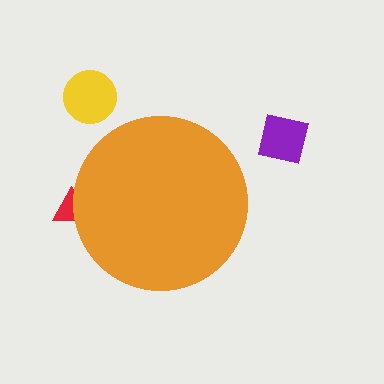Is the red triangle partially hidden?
Yes, the red triangle is partially hidden behind the orange circle.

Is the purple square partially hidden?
No, the purple square is fully visible.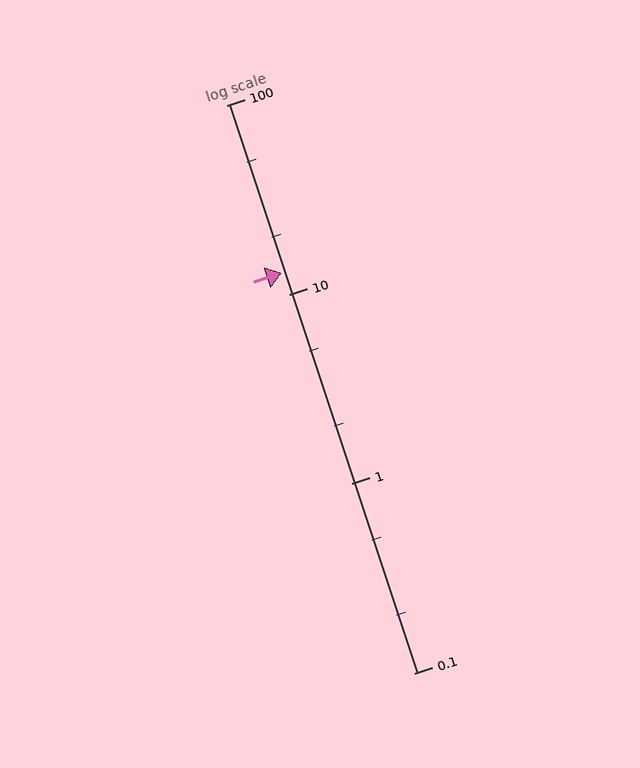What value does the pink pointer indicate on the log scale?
The pointer indicates approximately 13.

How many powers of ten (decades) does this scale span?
The scale spans 3 decades, from 0.1 to 100.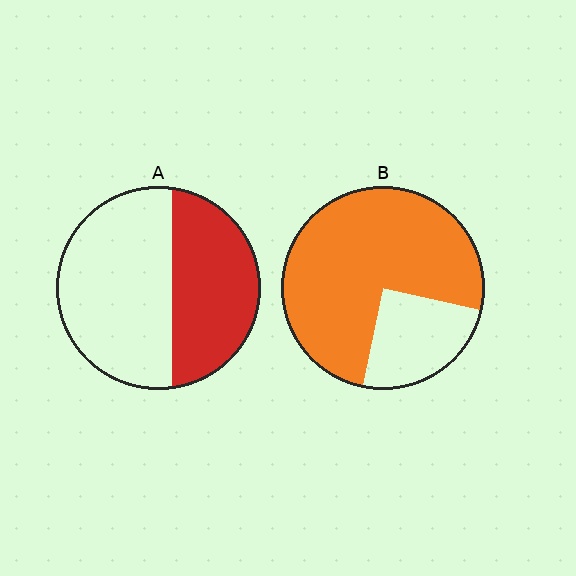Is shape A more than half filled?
No.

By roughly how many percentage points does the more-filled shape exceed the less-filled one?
By roughly 35 percentage points (B over A).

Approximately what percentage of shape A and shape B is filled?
A is approximately 40% and B is approximately 75%.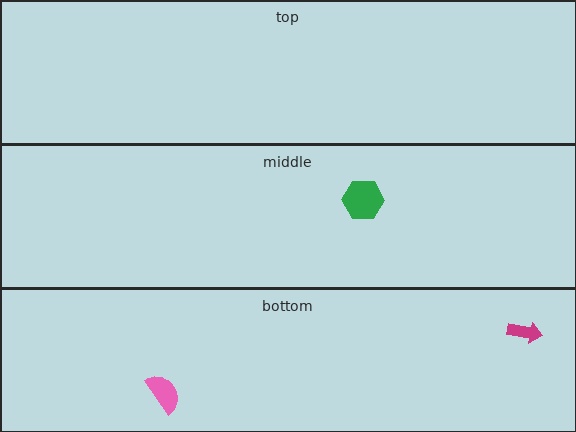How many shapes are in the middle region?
1.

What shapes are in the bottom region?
The pink semicircle, the magenta arrow.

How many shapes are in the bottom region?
2.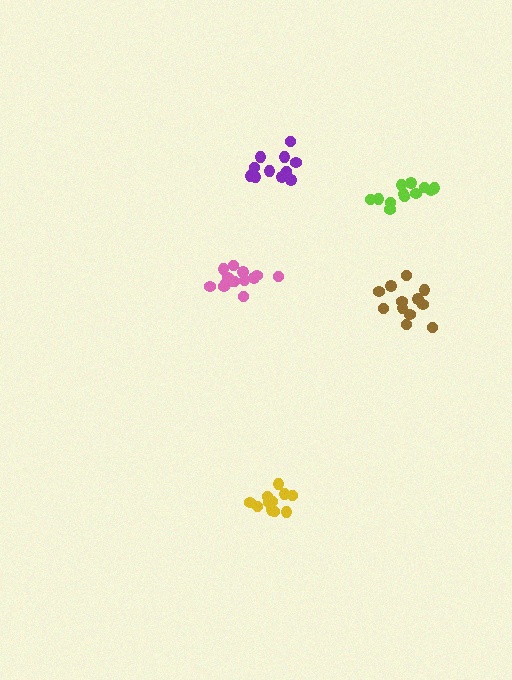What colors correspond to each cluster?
The clusters are colored: purple, lime, pink, yellow, brown.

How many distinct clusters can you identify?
There are 5 distinct clusters.